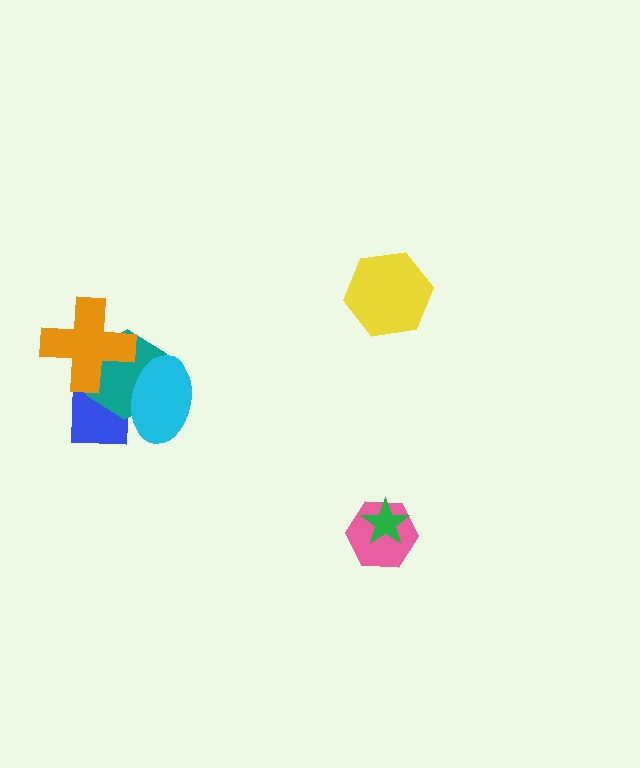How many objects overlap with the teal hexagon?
3 objects overlap with the teal hexagon.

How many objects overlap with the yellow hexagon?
0 objects overlap with the yellow hexagon.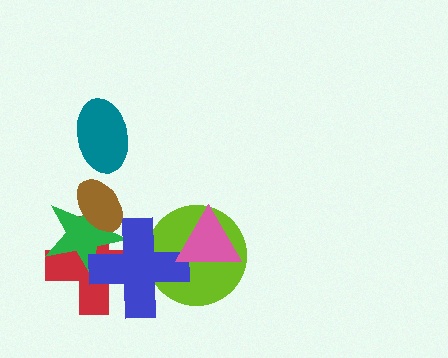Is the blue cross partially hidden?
Yes, it is partially covered by another shape.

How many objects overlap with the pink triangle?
2 objects overlap with the pink triangle.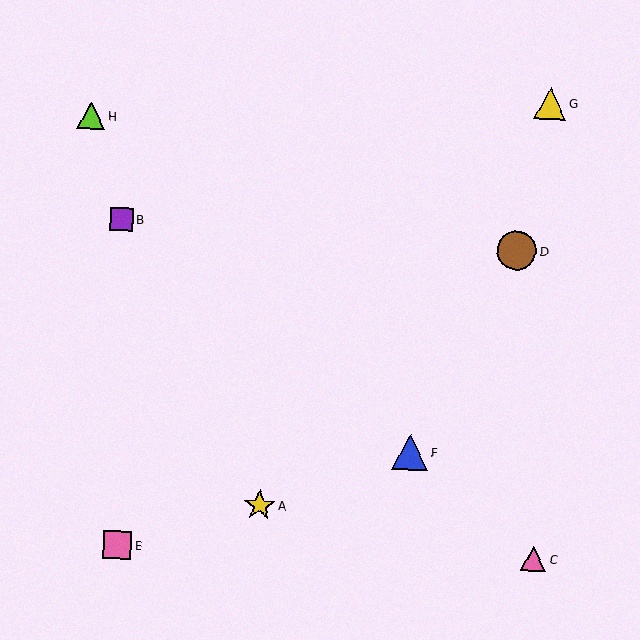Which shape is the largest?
The brown circle (labeled D) is the largest.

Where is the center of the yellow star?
The center of the yellow star is at (259, 505).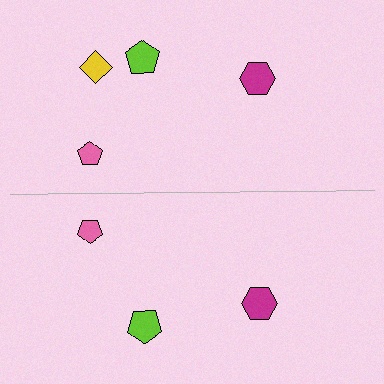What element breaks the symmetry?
A yellow diamond is missing from the bottom side.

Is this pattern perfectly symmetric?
No, the pattern is not perfectly symmetric. A yellow diamond is missing from the bottom side.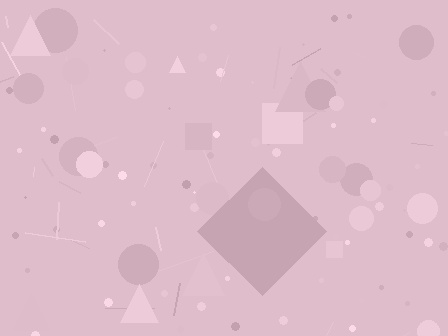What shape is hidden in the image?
A diamond is hidden in the image.